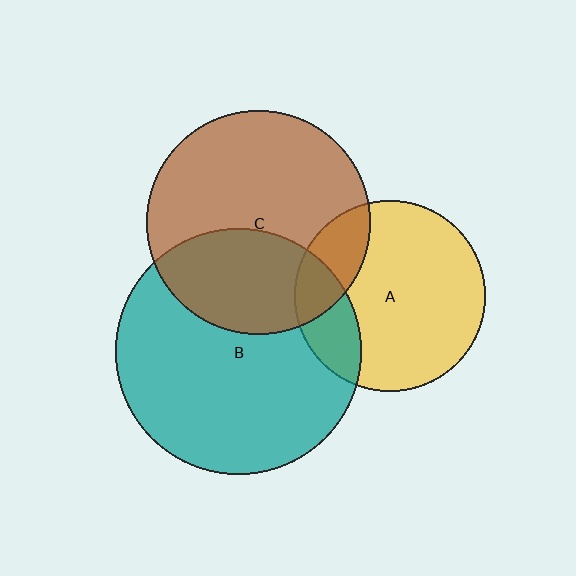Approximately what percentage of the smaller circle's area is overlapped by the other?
Approximately 20%.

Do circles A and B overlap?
Yes.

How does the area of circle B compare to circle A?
Approximately 1.7 times.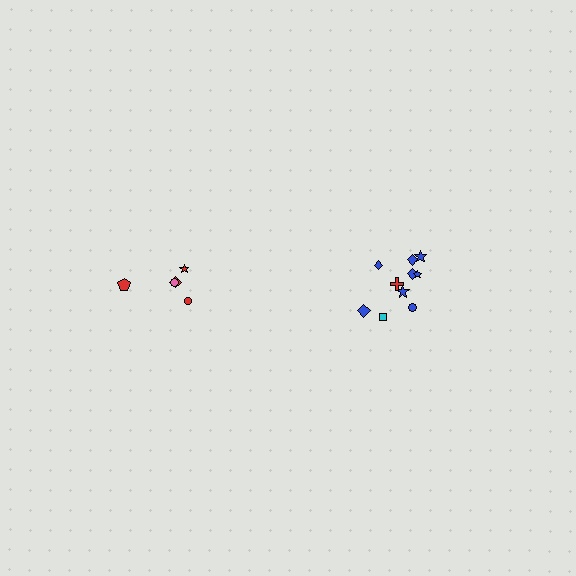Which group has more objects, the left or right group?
The right group.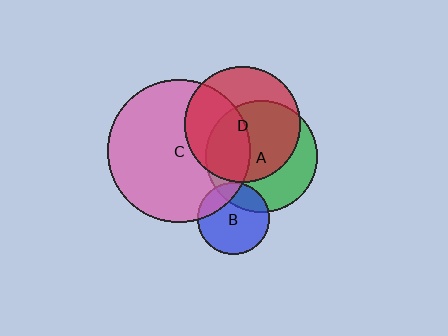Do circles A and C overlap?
Yes.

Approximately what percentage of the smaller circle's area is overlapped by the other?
Approximately 30%.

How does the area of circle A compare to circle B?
Approximately 2.4 times.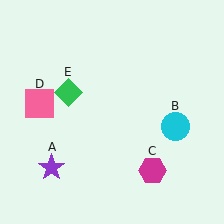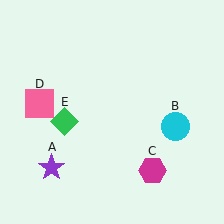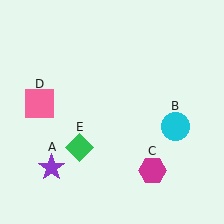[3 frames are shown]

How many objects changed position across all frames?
1 object changed position: green diamond (object E).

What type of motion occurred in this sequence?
The green diamond (object E) rotated counterclockwise around the center of the scene.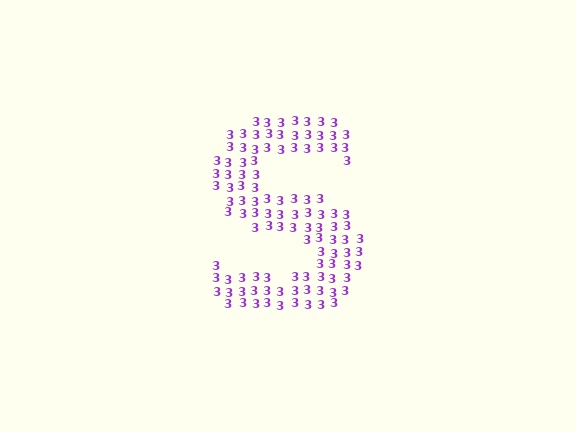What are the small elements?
The small elements are digit 3's.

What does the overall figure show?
The overall figure shows the letter S.